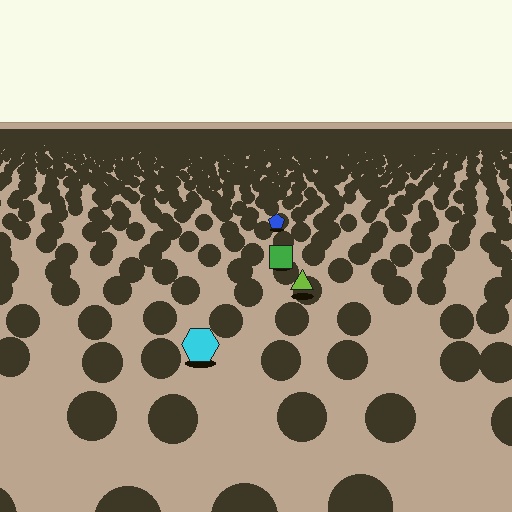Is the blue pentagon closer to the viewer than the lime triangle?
No. The lime triangle is closer — you can tell from the texture gradient: the ground texture is coarser near it.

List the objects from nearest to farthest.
From nearest to farthest: the cyan hexagon, the lime triangle, the green square, the blue pentagon.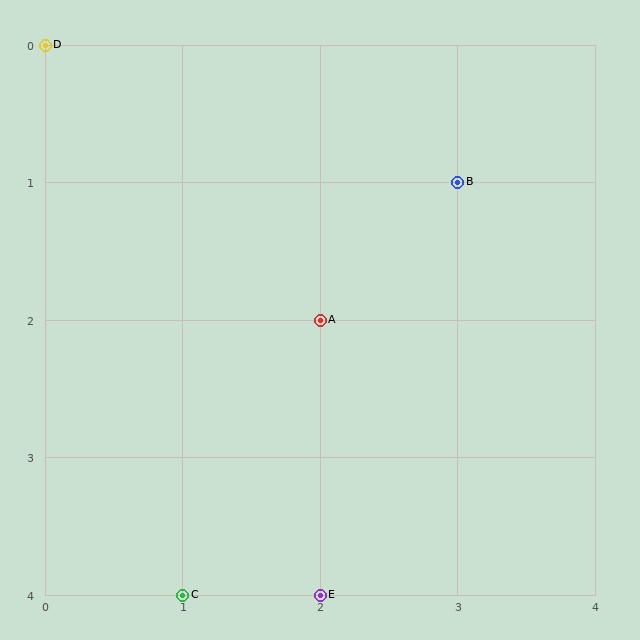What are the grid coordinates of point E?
Point E is at grid coordinates (2, 4).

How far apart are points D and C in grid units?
Points D and C are 1 column and 4 rows apart (about 4.1 grid units diagonally).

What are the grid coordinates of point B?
Point B is at grid coordinates (3, 1).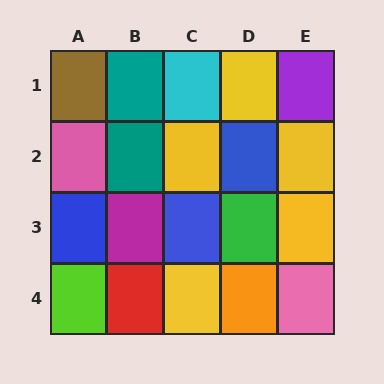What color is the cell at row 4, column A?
Lime.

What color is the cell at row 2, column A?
Pink.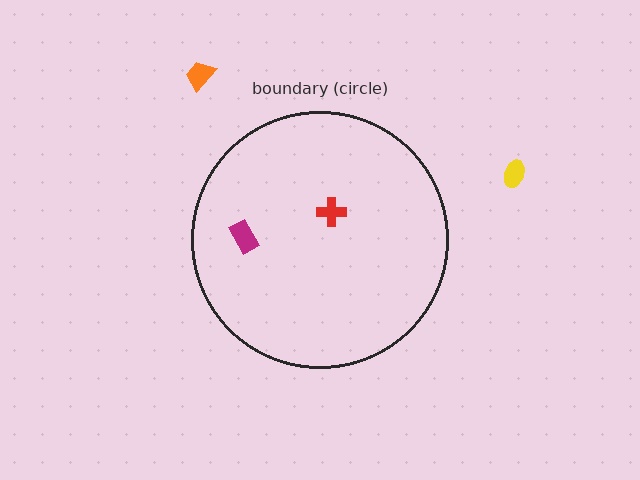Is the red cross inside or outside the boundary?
Inside.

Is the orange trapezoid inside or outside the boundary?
Outside.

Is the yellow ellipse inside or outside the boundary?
Outside.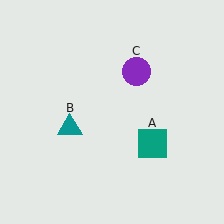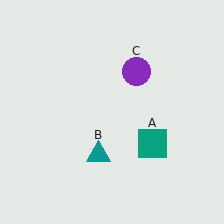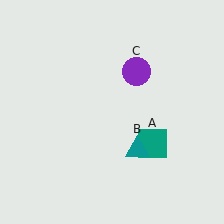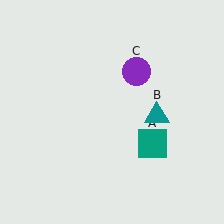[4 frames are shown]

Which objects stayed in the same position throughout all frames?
Teal square (object A) and purple circle (object C) remained stationary.